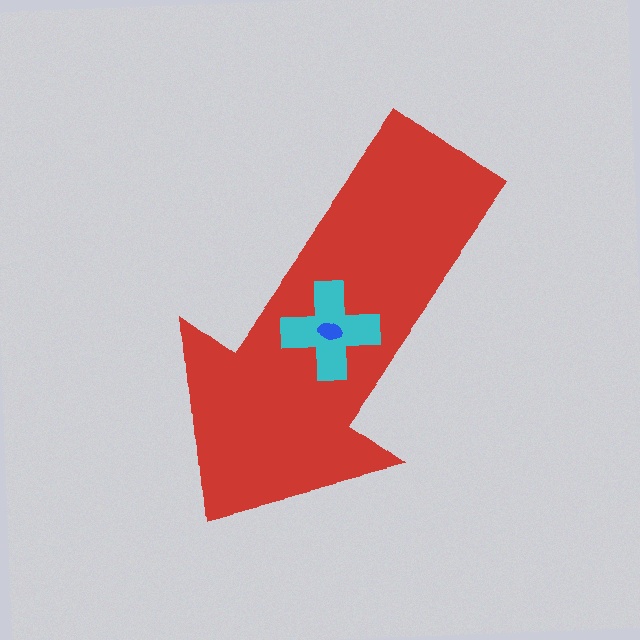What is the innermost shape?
The blue ellipse.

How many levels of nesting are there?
3.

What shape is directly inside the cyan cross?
The blue ellipse.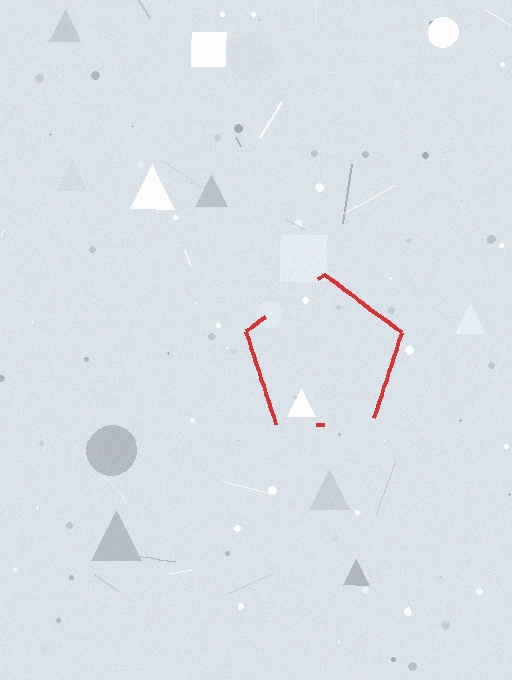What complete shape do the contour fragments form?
The contour fragments form a pentagon.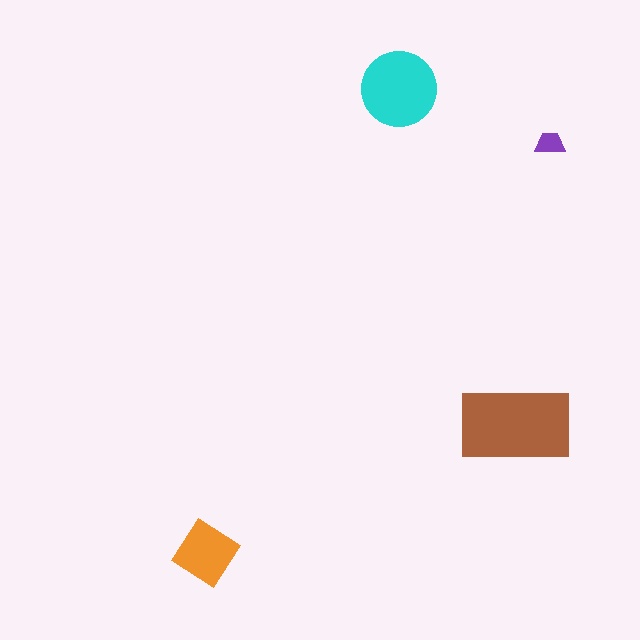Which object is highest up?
The cyan circle is topmost.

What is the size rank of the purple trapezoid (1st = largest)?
4th.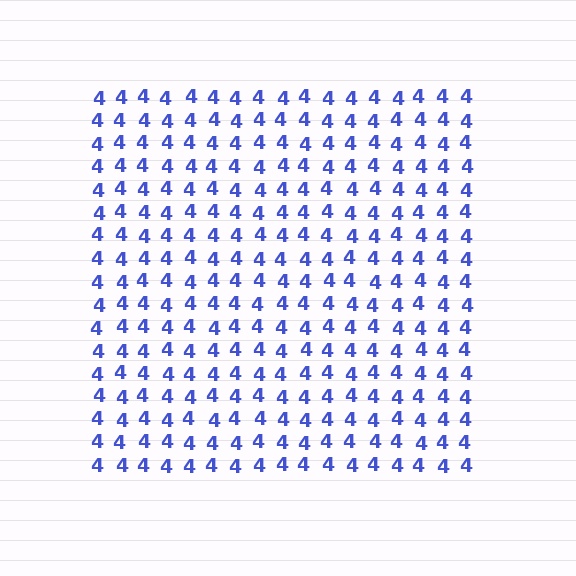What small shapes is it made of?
It is made of small digit 4's.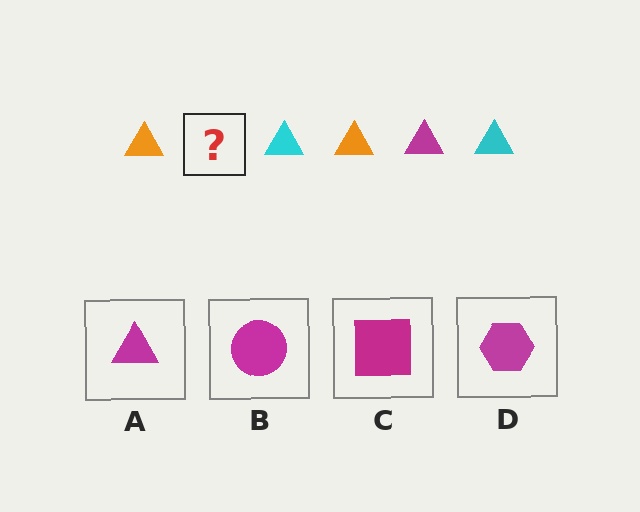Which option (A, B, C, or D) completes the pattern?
A.